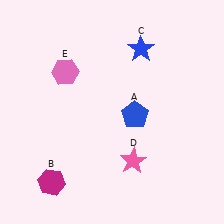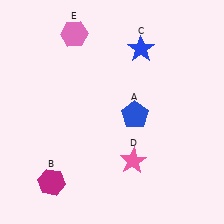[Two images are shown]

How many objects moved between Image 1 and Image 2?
1 object moved between the two images.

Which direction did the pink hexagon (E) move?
The pink hexagon (E) moved up.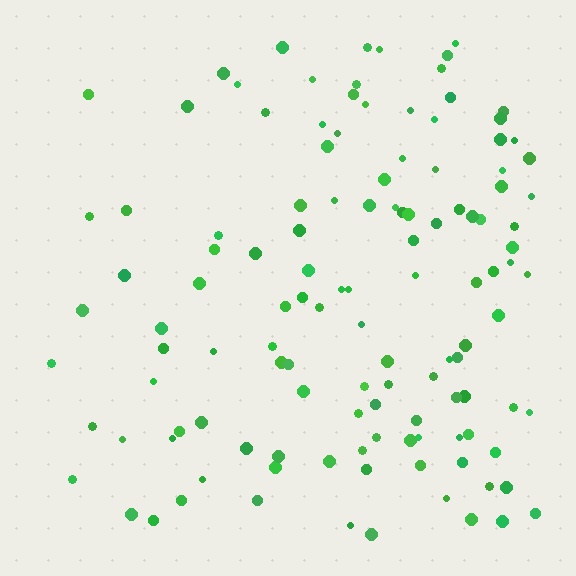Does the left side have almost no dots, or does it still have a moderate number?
Still a moderate number, just noticeably fewer than the right.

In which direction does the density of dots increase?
From left to right, with the right side densest.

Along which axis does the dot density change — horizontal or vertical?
Horizontal.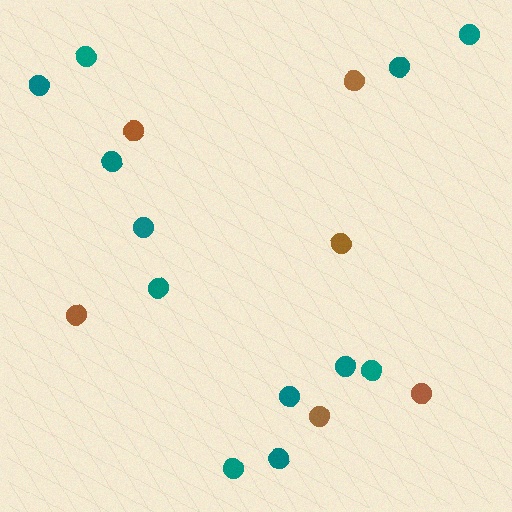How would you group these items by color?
There are 2 groups: one group of brown circles (6) and one group of teal circles (12).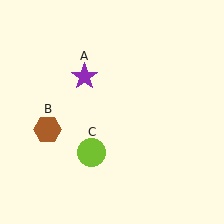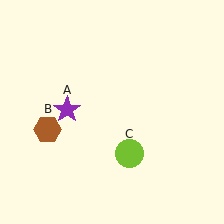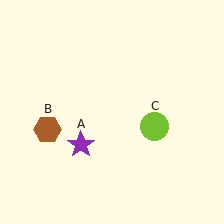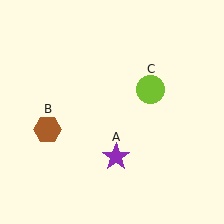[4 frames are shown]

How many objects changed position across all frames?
2 objects changed position: purple star (object A), lime circle (object C).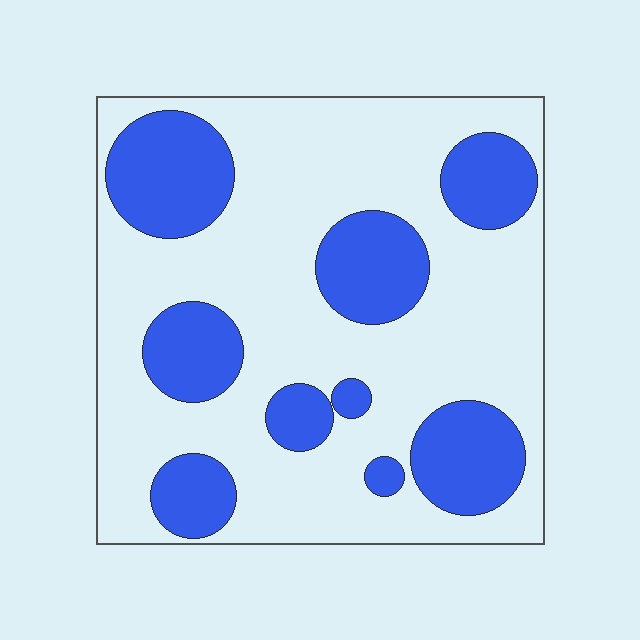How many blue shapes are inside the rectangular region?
9.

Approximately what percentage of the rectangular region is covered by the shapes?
Approximately 30%.